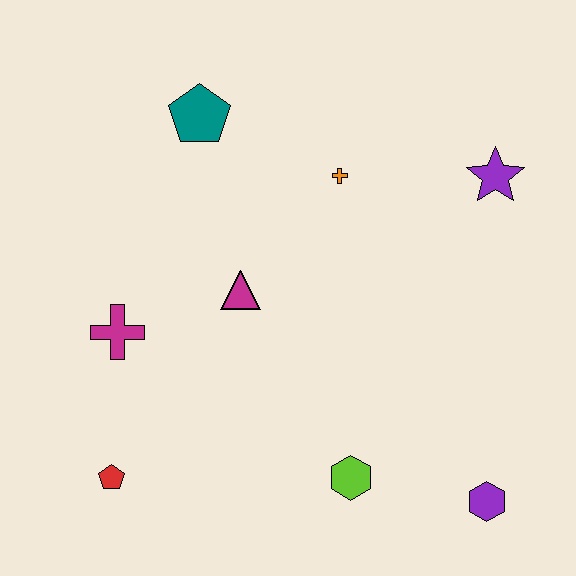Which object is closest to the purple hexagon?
The lime hexagon is closest to the purple hexagon.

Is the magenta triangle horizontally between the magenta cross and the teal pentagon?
No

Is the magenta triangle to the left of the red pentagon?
No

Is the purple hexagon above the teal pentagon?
No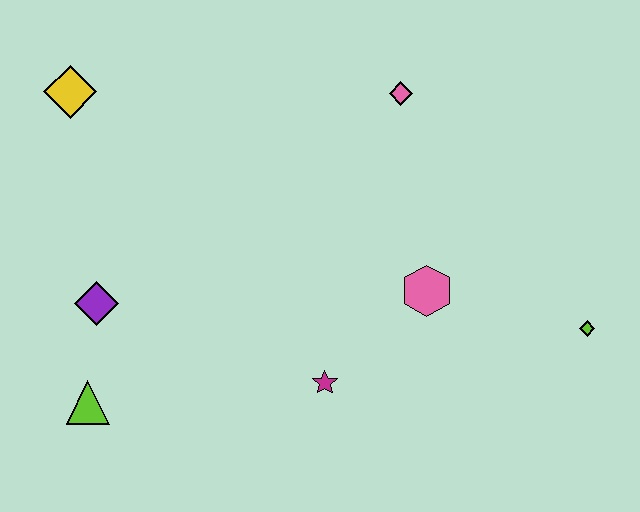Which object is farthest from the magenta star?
The yellow diamond is farthest from the magenta star.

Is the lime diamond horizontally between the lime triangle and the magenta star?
No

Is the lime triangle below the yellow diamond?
Yes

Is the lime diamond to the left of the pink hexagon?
No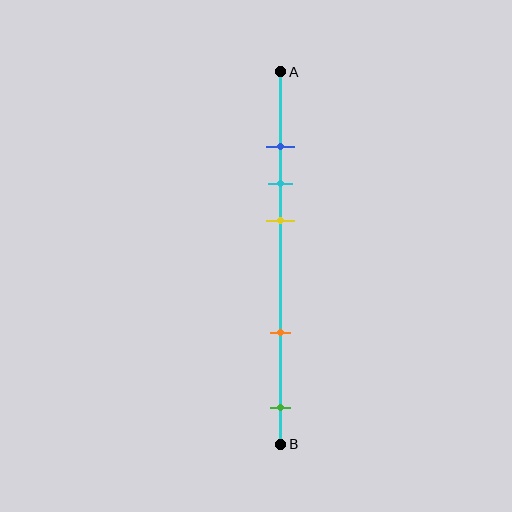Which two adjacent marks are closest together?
The blue and cyan marks are the closest adjacent pair.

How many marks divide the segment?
There are 5 marks dividing the segment.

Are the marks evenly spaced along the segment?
No, the marks are not evenly spaced.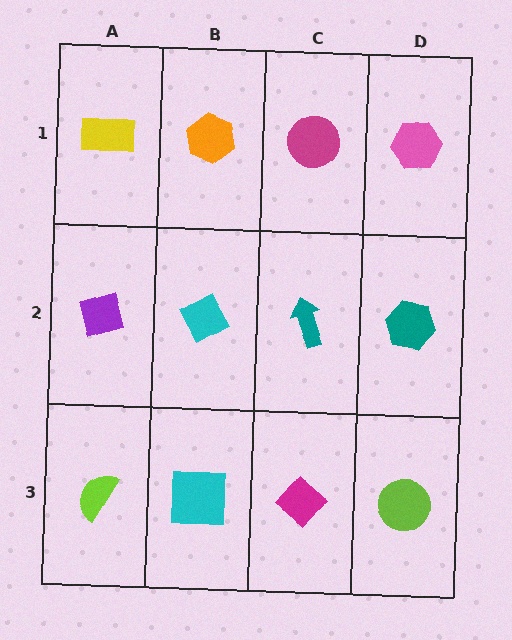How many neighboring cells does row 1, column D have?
2.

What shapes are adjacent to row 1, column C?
A teal arrow (row 2, column C), an orange hexagon (row 1, column B), a pink hexagon (row 1, column D).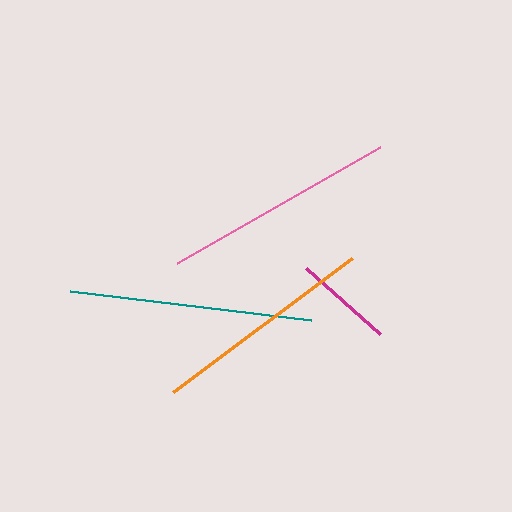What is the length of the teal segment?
The teal segment is approximately 243 pixels long.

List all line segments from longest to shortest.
From longest to shortest: teal, pink, orange, magenta.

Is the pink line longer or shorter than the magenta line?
The pink line is longer than the magenta line.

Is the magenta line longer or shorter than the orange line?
The orange line is longer than the magenta line.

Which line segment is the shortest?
The magenta line is the shortest at approximately 100 pixels.